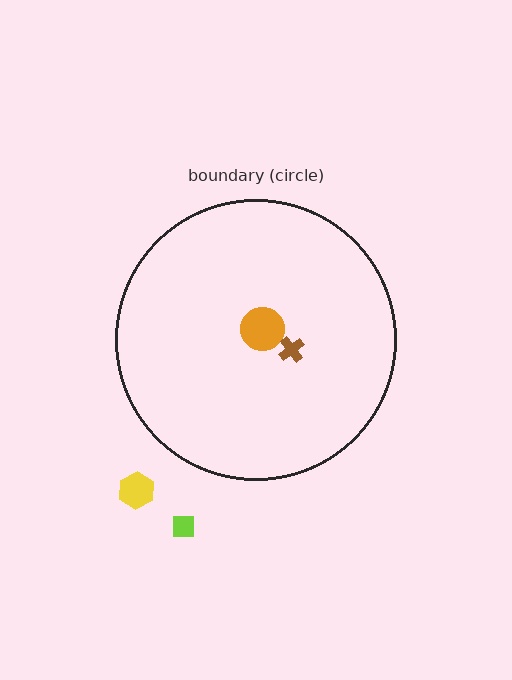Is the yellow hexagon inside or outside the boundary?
Outside.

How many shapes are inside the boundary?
2 inside, 2 outside.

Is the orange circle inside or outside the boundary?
Inside.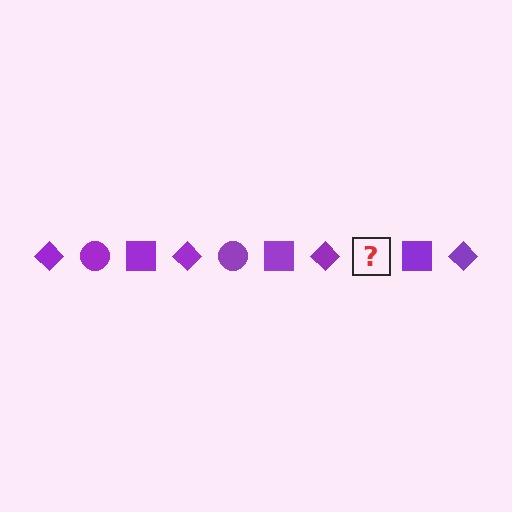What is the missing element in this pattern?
The missing element is a purple circle.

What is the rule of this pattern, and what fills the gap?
The rule is that the pattern cycles through diamond, circle, square shapes in purple. The gap should be filled with a purple circle.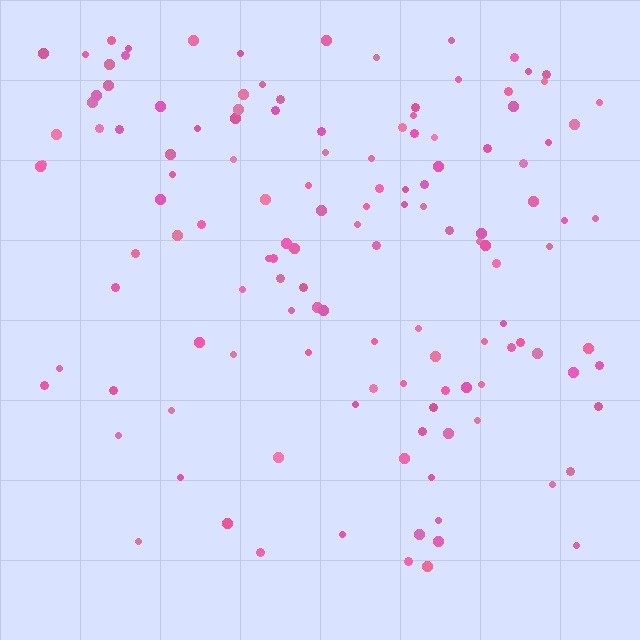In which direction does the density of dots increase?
From bottom to top, with the top side densest.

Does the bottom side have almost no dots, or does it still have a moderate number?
Still a moderate number, just noticeably fewer than the top.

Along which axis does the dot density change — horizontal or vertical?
Vertical.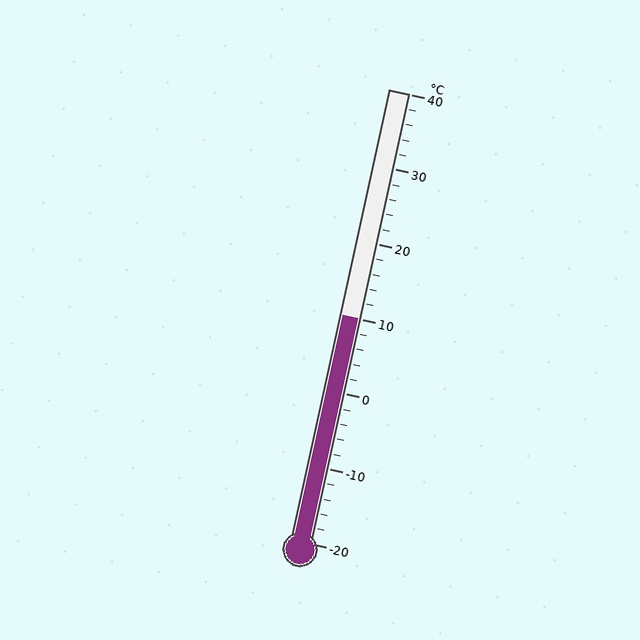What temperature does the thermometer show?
The thermometer shows approximately 10°C.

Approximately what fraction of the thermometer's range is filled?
The thermometer is filled to approximately 50% of its range.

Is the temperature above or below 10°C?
The temperature is at 10°C.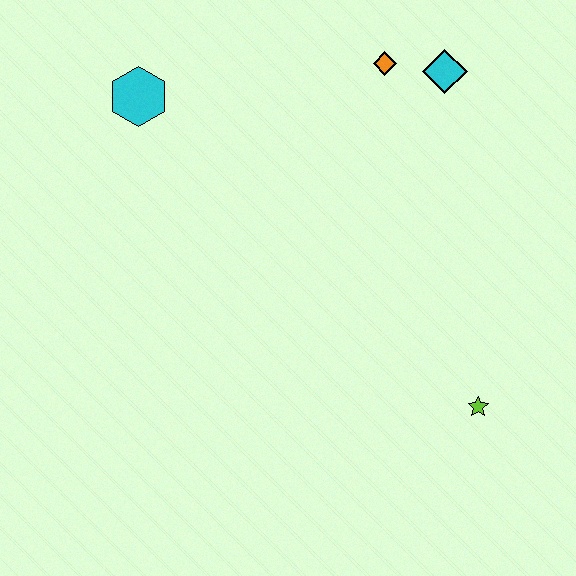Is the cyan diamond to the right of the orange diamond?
Yes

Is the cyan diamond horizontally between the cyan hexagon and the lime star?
Yes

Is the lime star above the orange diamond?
No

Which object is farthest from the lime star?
The cyan hexagon is farthest from the lime star.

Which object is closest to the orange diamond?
The cyan diamond is closest to the orange diamond.